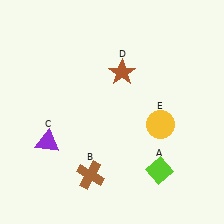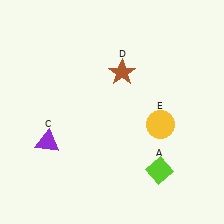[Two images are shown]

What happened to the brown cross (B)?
The brown cross (B) was removed in Image 2. It was in the bottom-left area of Image 1.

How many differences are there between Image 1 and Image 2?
There is 1 difference between the two images.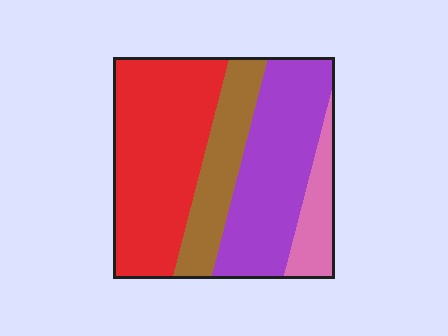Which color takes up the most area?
Red, at roughly 40%.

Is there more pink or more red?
Red.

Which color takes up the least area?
Pink, at roughly 10%.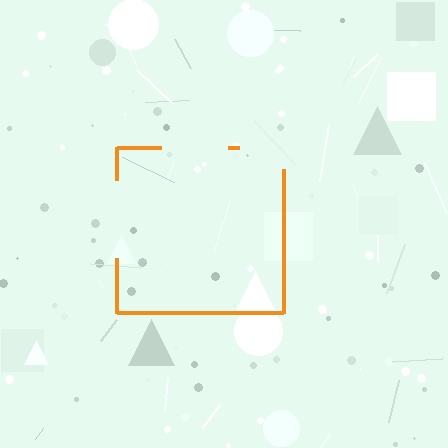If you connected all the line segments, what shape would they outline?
They would outline a square.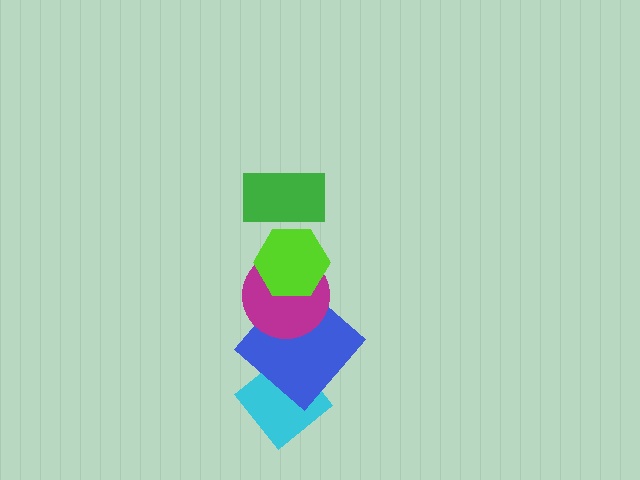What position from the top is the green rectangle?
The green rectangle is 1st from the top.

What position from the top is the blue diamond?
The blue diamond is 4th from the top.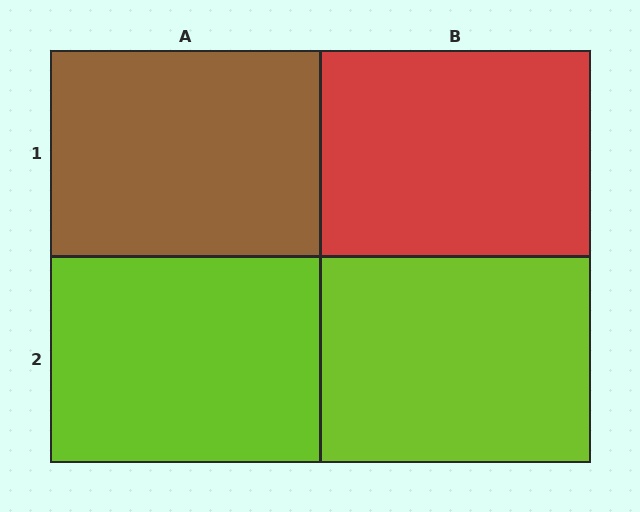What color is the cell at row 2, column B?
Lime.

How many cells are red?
1 cell is red.